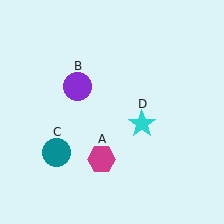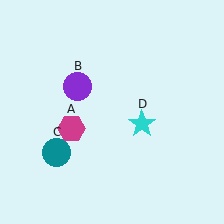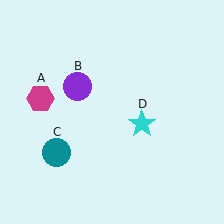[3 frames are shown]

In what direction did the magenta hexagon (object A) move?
The magenta hexagon (object A) moved up and to the left.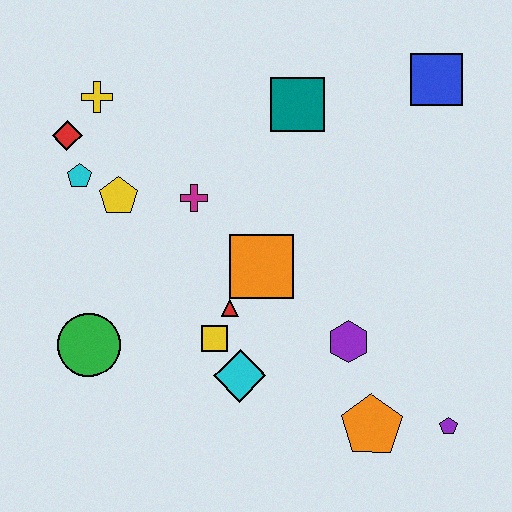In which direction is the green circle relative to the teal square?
The green circle is below the teal square.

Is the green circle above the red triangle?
No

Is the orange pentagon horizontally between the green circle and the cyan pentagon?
No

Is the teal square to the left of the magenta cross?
No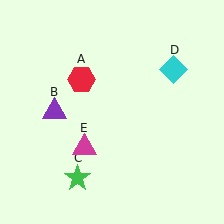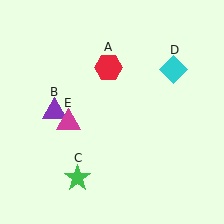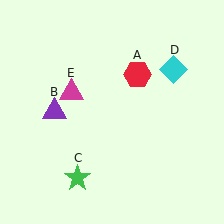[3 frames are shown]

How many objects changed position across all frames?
2 objects changed position: red hexagon (object A), magenta triangle (object E).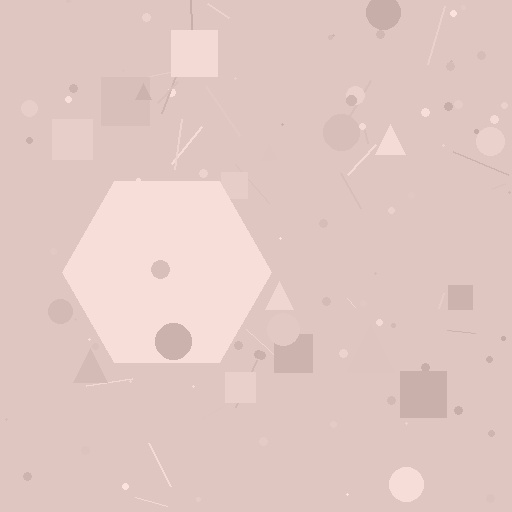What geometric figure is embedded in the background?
A hexagon is embedded in the background.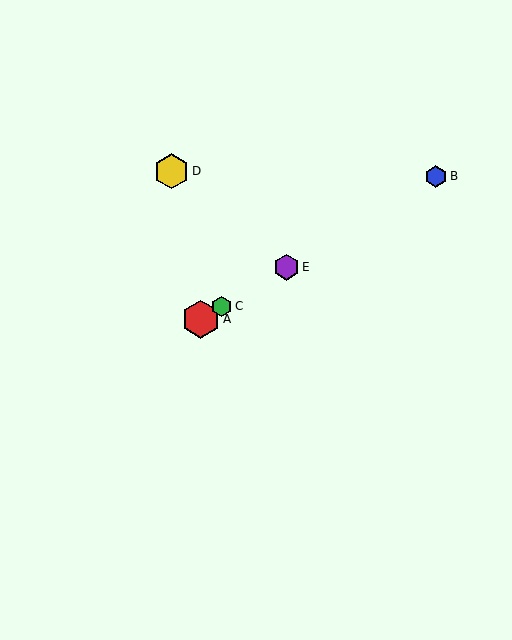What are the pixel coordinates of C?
Object C is at (222, 306).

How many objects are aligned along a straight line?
4 objects (A, B, C, E) are aligned along a straight line.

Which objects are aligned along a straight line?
Objects A, B, C, E are aligned along a straight line.